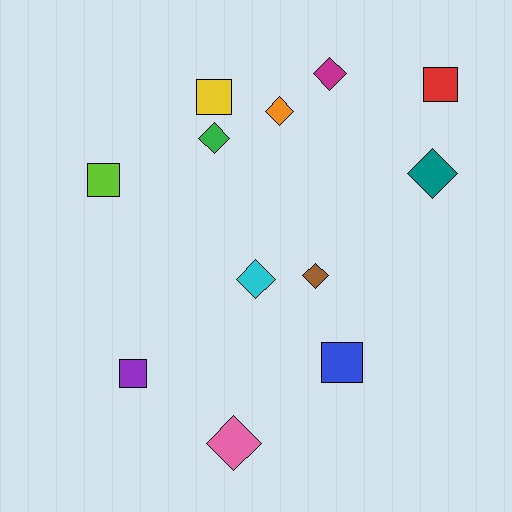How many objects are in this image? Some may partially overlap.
There are 12 objects.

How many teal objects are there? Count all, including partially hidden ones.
There is 1 teal object.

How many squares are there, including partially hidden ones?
There are 5 squares.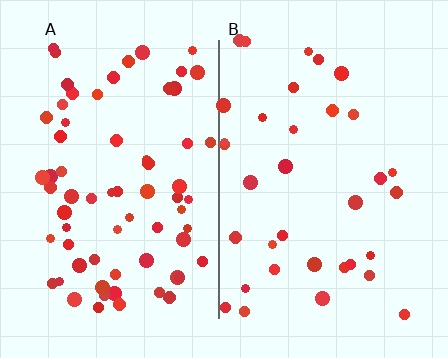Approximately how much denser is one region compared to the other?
Approximately 2.0× — region A over region B.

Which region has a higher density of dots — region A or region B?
A (the left).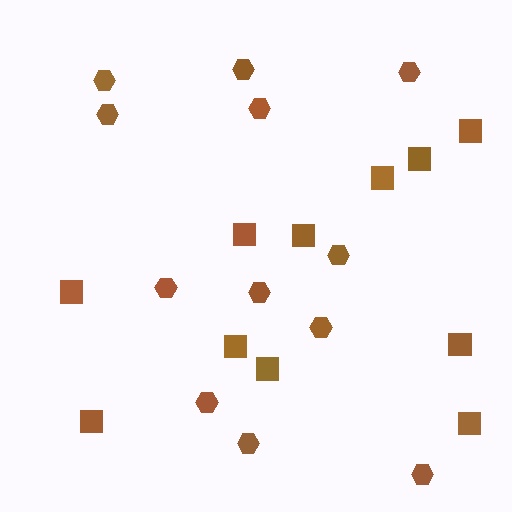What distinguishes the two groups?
There are 2 groups: one group of squares (11) and one group of hexagons (12).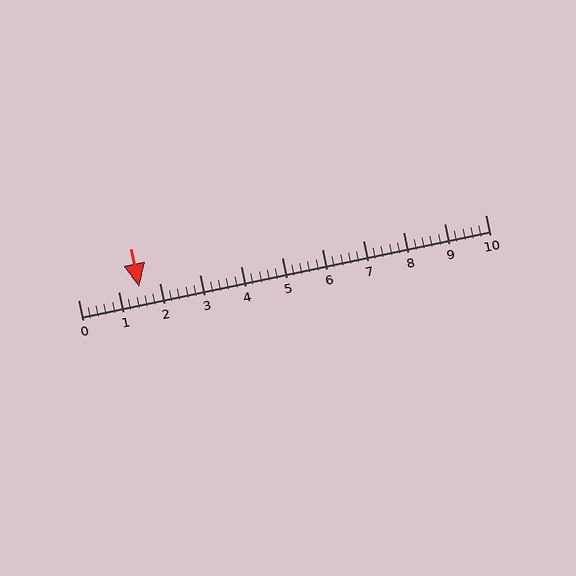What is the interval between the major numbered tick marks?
The major tick marks are spaced 1 units apart.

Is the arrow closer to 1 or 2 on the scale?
The arrow is closer to 2.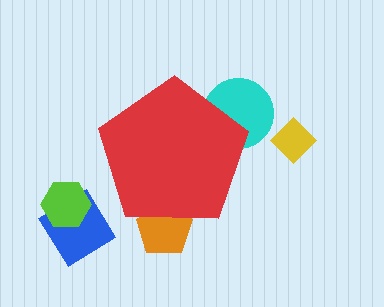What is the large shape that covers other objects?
A red pentagon.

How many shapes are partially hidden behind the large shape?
2 shapes are partially hidden.